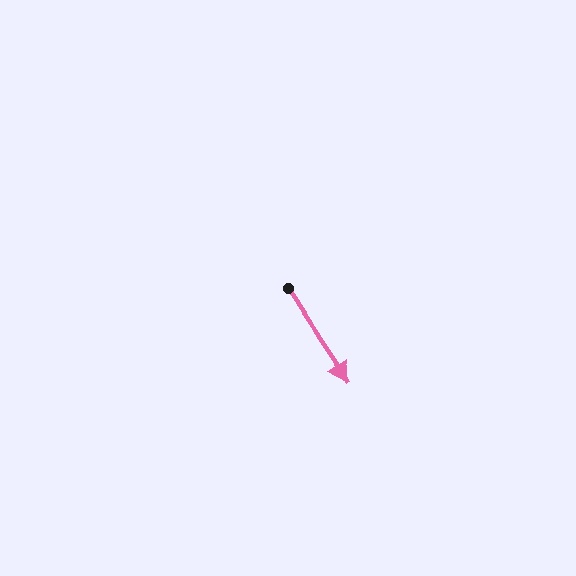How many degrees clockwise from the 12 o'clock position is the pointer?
Approximately 147 degrees.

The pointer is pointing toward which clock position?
Roughly 5 o'clock.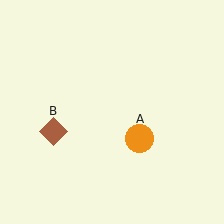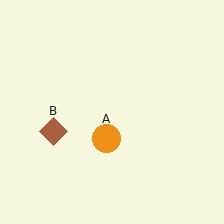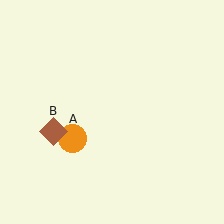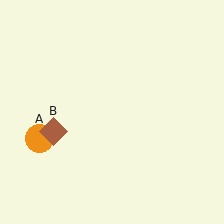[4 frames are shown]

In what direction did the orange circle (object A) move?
The orange circle (object A) moved left.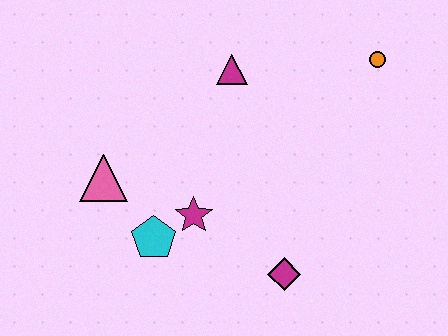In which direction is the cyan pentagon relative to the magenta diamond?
The cyan pentagon is to the left of the magenta diamond.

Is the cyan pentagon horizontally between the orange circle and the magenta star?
No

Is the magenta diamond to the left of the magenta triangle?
No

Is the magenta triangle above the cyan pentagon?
Yes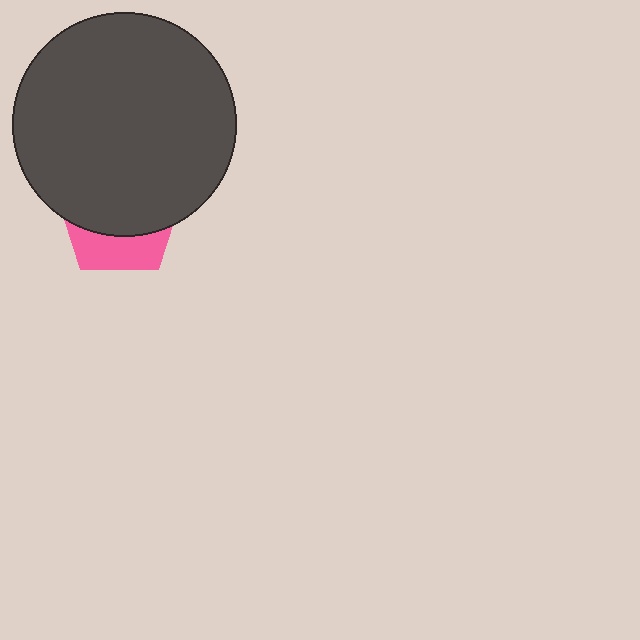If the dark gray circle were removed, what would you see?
You would see the complete pink pentagon.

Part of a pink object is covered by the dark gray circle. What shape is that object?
It is a pentagon.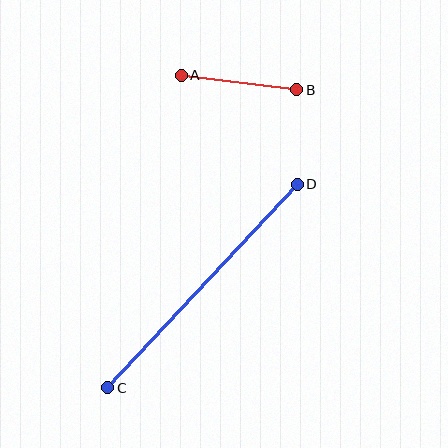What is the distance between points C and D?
The distance is approximately 278 pixels.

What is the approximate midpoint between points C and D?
The midpoint is at approximately (203, 286) pixels.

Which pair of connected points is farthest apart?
Points C and D are farthest apart.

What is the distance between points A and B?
The distance is approximately 116 pixels.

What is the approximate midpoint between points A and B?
The midpoint is at approximately (239, 82) pixels.